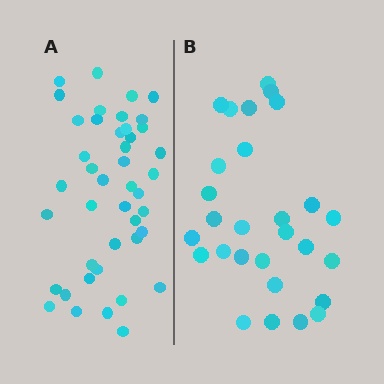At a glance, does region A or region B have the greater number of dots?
Region A (the left region) has more dots.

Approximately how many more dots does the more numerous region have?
Region A has approximately 15 more dots than region B.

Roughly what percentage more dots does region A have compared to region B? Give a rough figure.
About 55% more.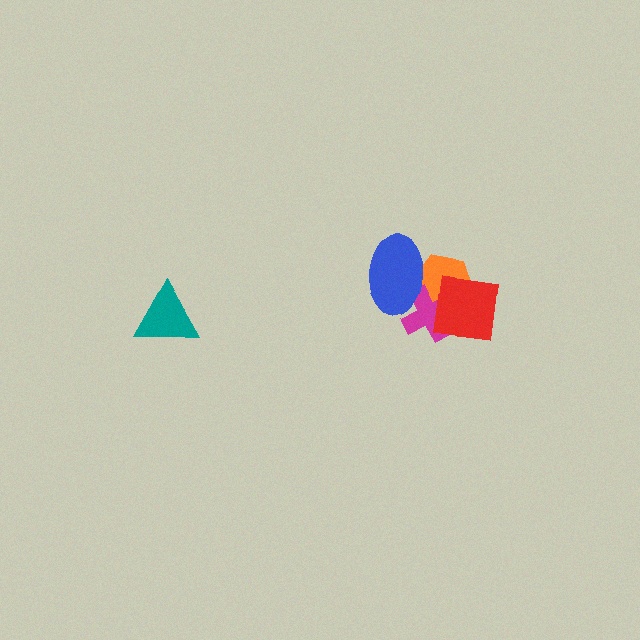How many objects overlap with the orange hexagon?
3 objects overlap with the orange hexagon.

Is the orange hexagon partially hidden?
Yes, it is partially covered by another shape.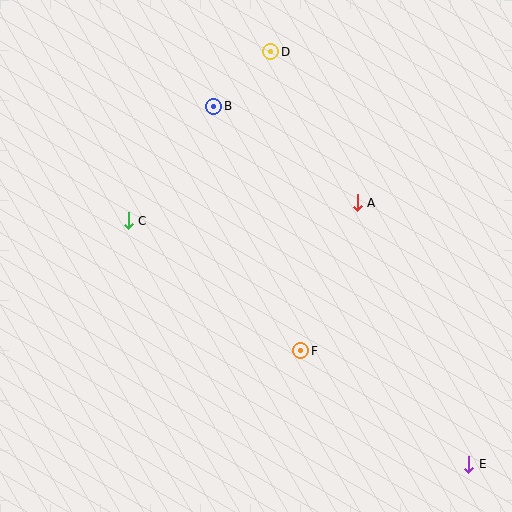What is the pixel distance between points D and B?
The distance between D and B is 79 pixels.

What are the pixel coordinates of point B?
Point B is at (214, 106).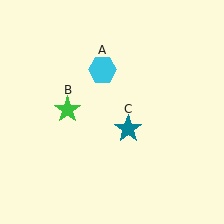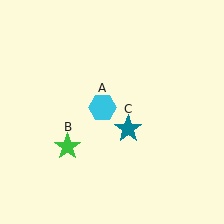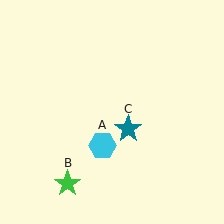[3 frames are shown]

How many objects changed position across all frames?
2 objects changed position: cyan hexagon (object A), green star (object B).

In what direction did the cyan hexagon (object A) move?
The cyan hexagon (object A) moved down.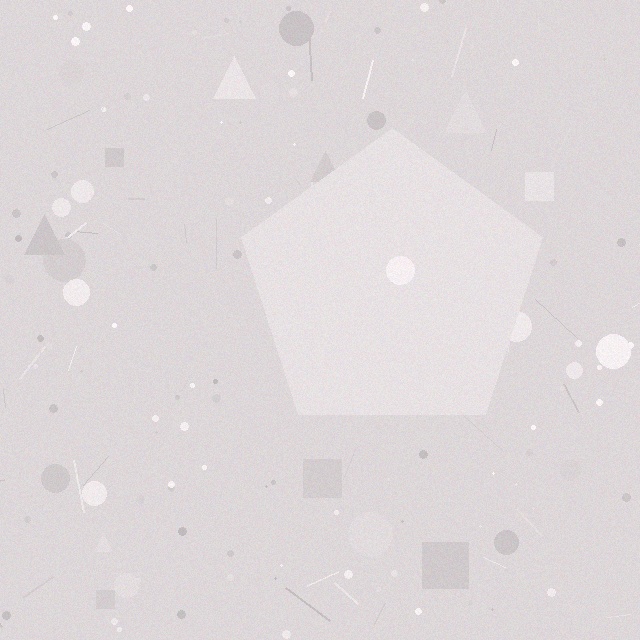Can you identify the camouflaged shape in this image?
The camouflaged shape is a pentagon.